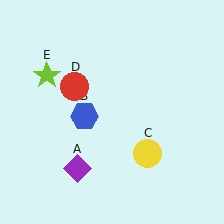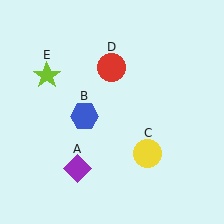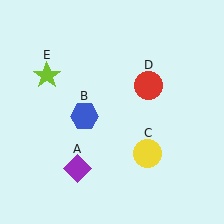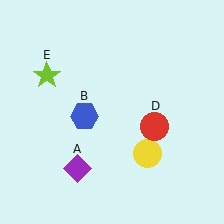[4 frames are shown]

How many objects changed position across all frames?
1 object changed position: red circle (object D).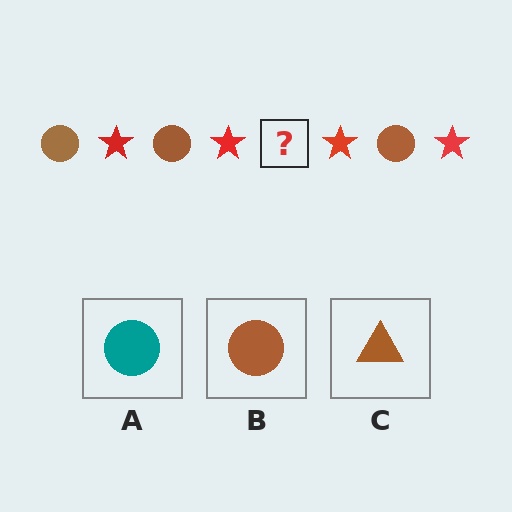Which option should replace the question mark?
Option B.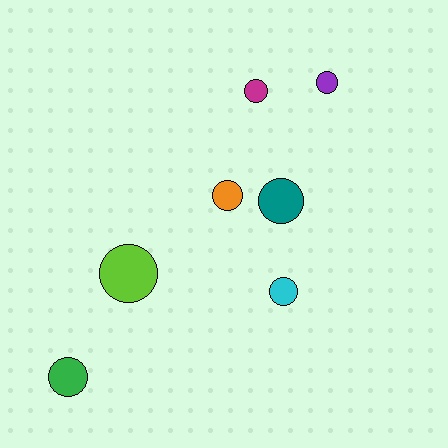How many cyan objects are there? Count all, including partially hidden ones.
There is 1 cyan object.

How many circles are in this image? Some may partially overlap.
There are 7 circles.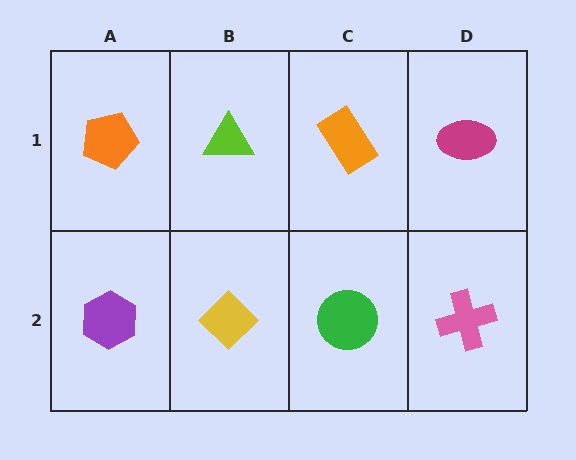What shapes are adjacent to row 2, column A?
An orange pentagon (row 1, column A), a yellow diamond (row 2, column B).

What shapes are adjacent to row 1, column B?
A yellow diamond (row 2, column B), an orange pentagon (row 1, column A), an orange rectangle (row 1, column C).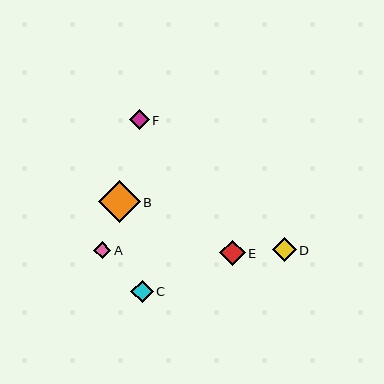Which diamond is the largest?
Diamond B is the largest with a size of approximately 42 pixels.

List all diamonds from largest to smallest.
From largest to smallest: B, E, D, C, F, A.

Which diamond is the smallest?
Diamond A is the smallest with a size of approximately 17 pixels.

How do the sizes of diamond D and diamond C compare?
Diamond D and diamond C are approximately the same size.